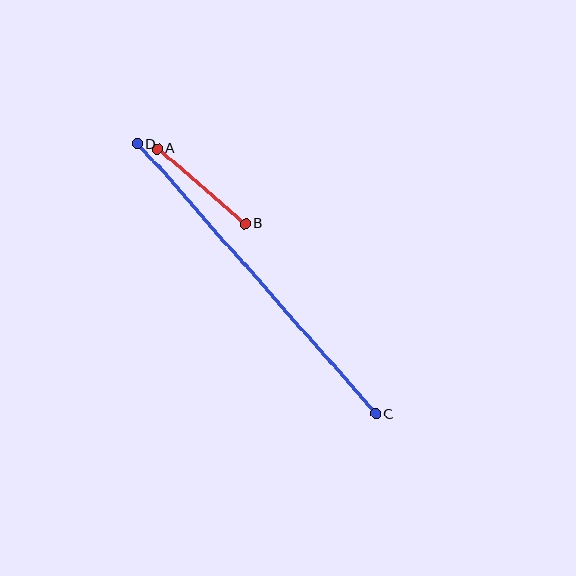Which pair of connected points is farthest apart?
Points C and D are farthest apart.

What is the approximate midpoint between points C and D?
The midpoint is at approximately (256, 279) pixels.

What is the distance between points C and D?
The distance is approximately 360 pixels.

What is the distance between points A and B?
The distance is approximately 115 pixels.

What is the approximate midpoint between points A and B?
The midpoint is at approximately (202, 186) pixels.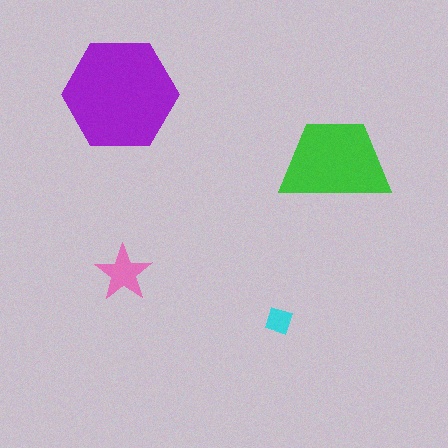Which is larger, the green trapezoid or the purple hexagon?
The purple hexagon.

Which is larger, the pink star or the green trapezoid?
The green trapezoid.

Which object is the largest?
The purple hexagon.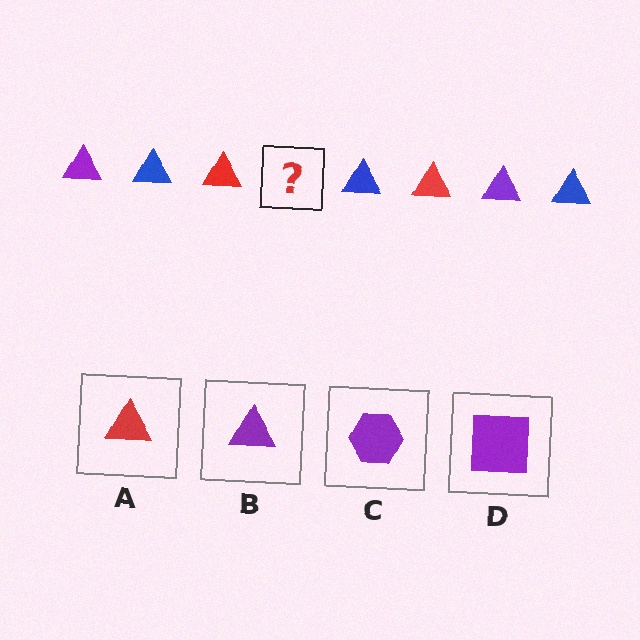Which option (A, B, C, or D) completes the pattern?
B.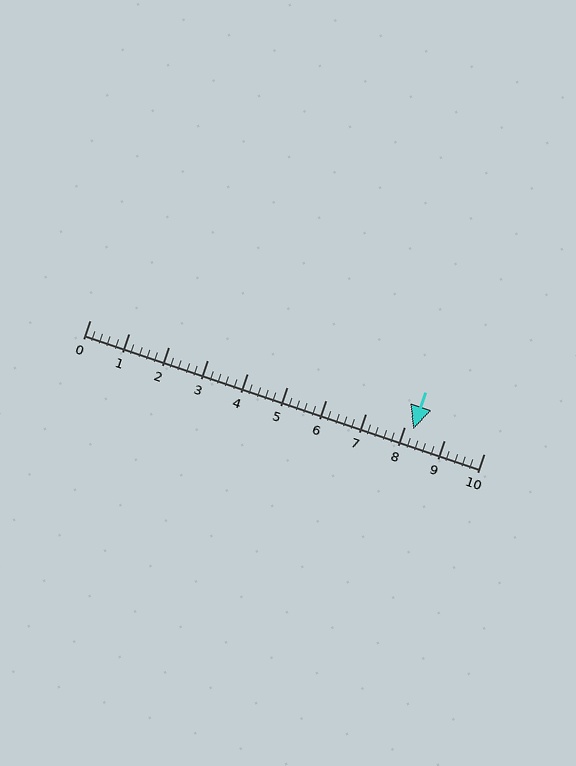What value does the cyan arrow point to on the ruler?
The cyan arrow points to approximately 8.2.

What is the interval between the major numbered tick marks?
The major tick marks are spaced 1 units apart.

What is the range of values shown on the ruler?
The ruler shows values from 0 to 10.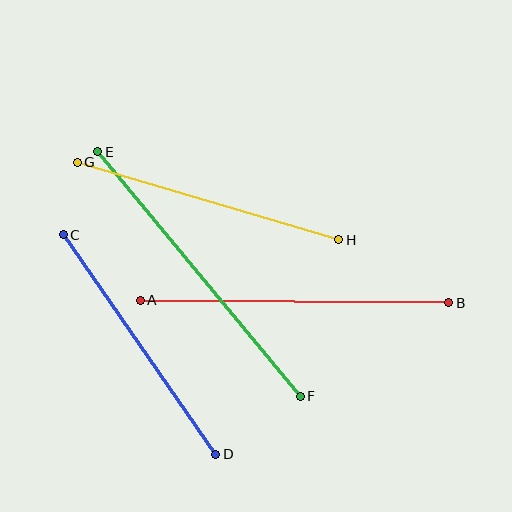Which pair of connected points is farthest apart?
Points E and F are farthest apart.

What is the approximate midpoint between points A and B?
The midpoint is at approximately (295, 301) pixels.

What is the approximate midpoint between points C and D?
The midpoint is at approximately (139, 345) pixels.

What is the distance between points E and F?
The distance is approximately 318 pixels.